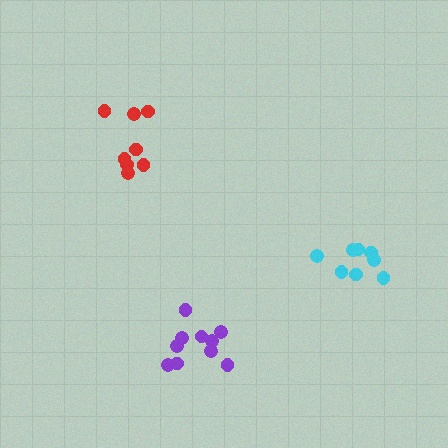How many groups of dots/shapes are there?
There are 3 groups.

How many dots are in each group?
Group 1: 8 dots, Group 2: 10 dots, Group 3: 8 dots (26 total).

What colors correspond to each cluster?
The clusters are colored: cyan, purple, red.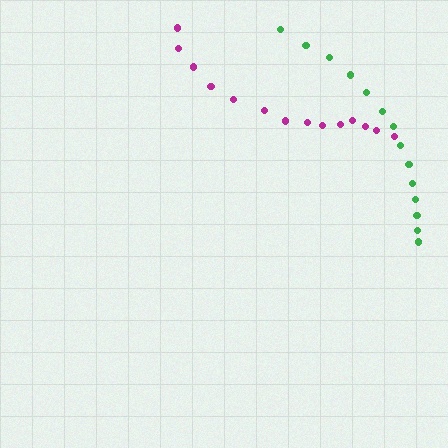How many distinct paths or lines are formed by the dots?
There are 2 distinct paths.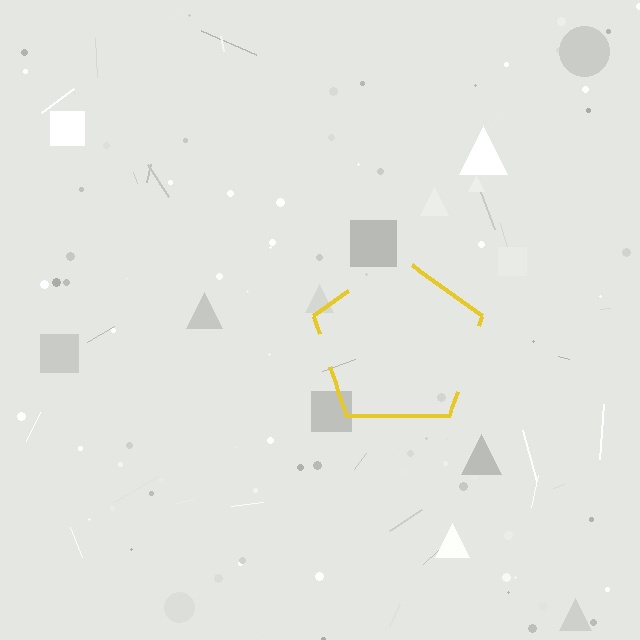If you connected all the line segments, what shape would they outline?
They would outline a pentagon.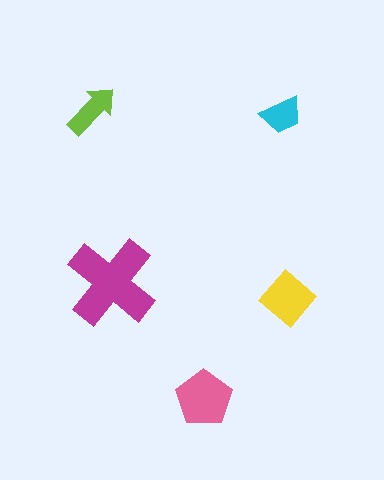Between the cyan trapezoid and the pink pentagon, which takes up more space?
The pink pentagon.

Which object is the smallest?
The cyan trapezoid.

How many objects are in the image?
There are 5 objects in the image.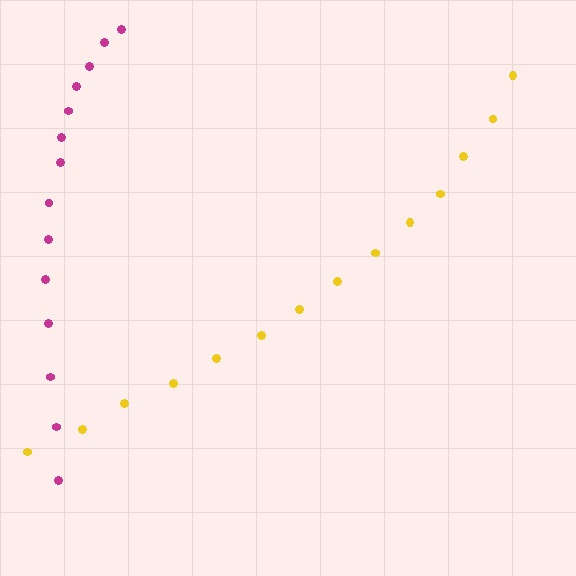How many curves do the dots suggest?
There are 2 distinct paths.